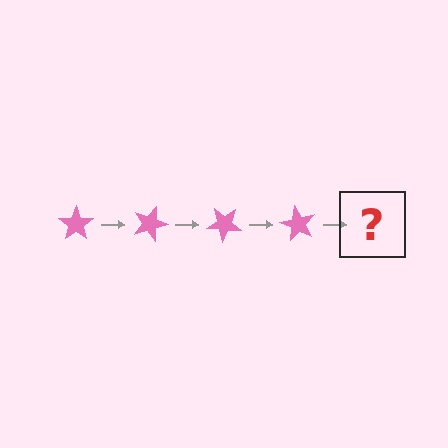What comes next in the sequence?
The next element should be a pink star rotated 80 degrees.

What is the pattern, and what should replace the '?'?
The pattern is that the star rotates 20 degrees each step. The '?' should be a pink star rotated 80 degrees.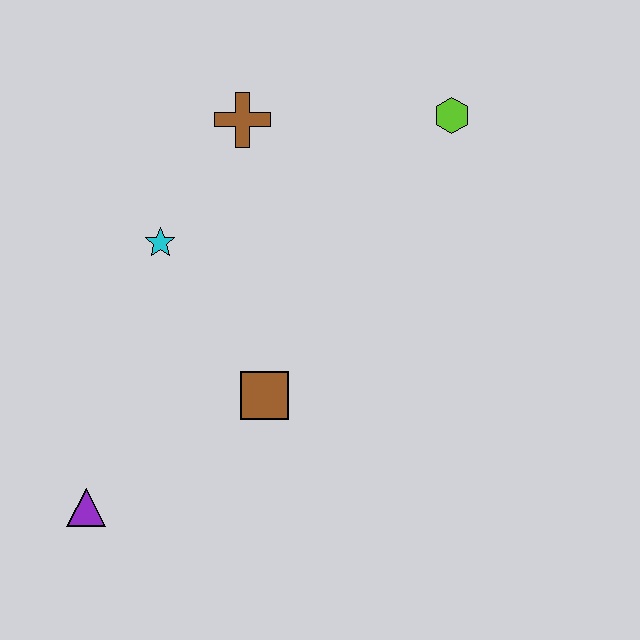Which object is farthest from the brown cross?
The purple triangle is farthest from the brown cross.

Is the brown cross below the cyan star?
No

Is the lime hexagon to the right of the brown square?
Yes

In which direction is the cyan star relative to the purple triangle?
The cyan star is above the purple triangle.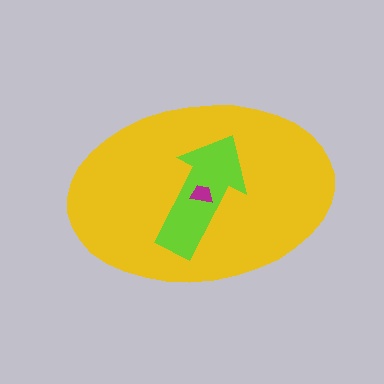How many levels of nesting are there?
3.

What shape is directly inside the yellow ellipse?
The lime arrow.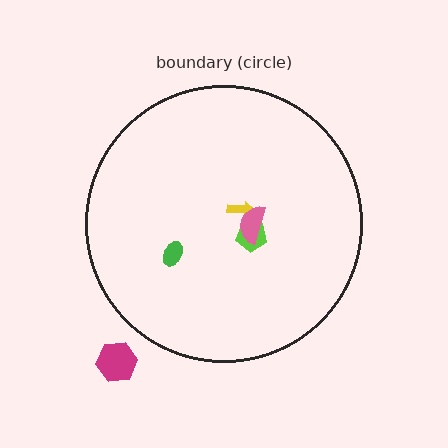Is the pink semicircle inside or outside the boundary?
Inside.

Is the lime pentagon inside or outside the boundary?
Inside.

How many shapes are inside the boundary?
4 inside, 1 outside.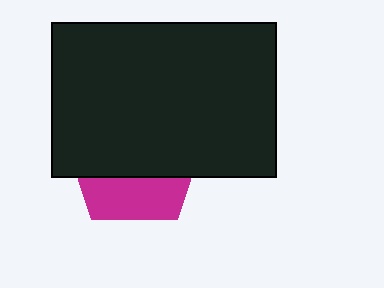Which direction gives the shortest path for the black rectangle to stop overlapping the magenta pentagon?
Moving up gives the shortest separation.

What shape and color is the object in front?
The object in front is a black rectangle.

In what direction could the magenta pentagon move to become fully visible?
The magenta pentagon could move down. That would shift it out from behind the black rectangle entirely.